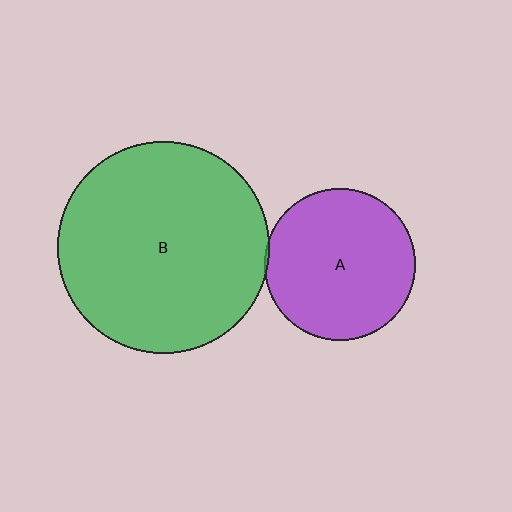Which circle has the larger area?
Circle B (green).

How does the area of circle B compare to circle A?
Approximately 1.9 times.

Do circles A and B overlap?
Yes.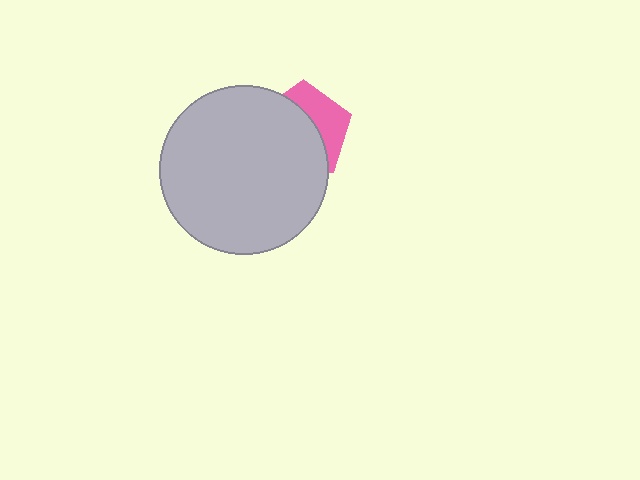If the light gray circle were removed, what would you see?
You would see the complete pink pentagon.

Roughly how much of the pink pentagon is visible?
A small part of it is visible (roughly 36%).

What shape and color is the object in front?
The object in front is a light gray circle.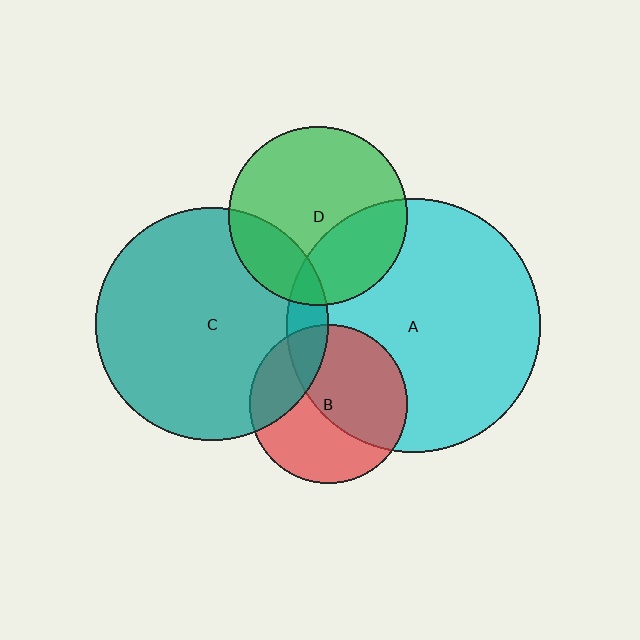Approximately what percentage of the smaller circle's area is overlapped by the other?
Approximately 30%.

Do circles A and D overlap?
Yes.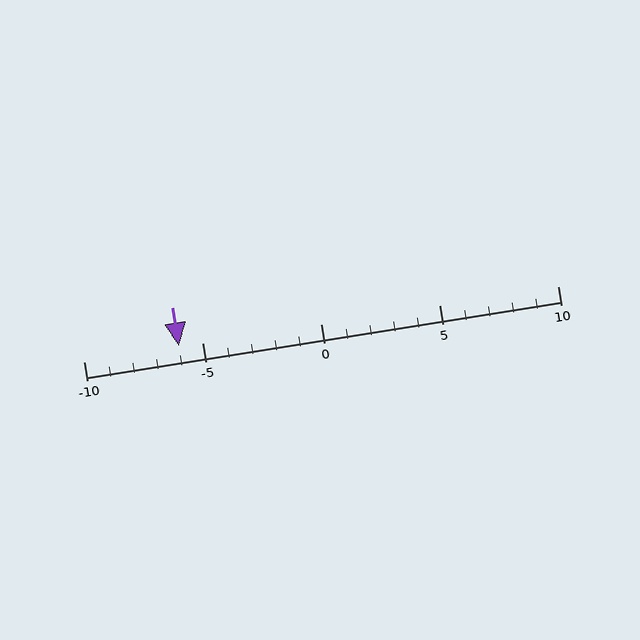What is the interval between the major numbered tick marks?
The major tick marks are spaced 5 units apart.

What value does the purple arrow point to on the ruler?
The purple arrow points to approximately -6.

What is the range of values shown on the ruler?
The ruler shows values from -10 to 10.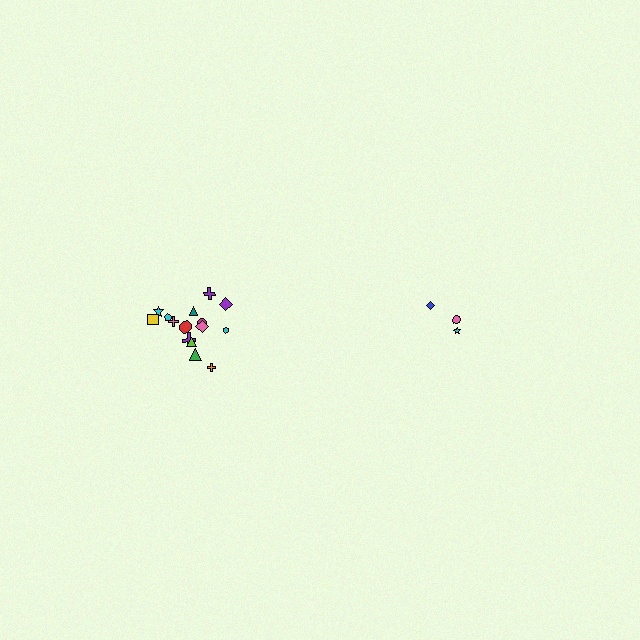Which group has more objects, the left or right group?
The left group.